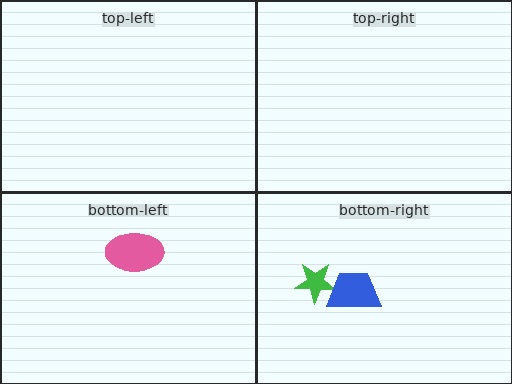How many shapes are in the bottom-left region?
1.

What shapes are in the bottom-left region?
The pink ellipse.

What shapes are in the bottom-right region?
The green star, the blue trapezoid.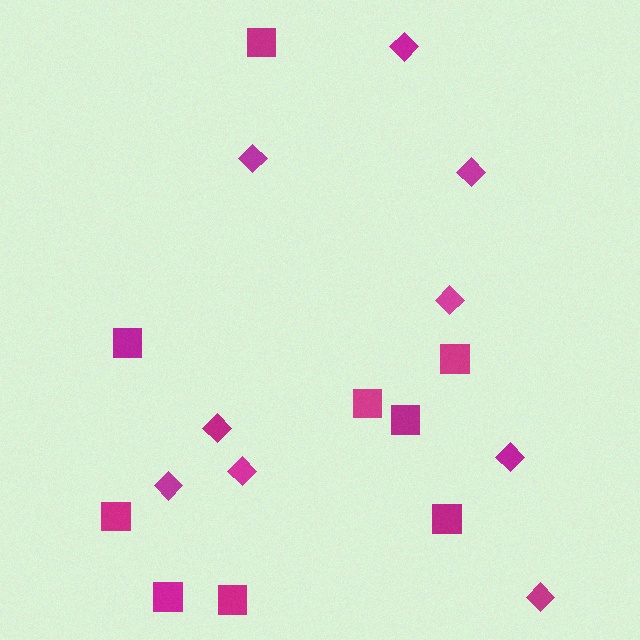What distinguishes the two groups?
There are 2 groups: one group of diamonds (9) and one group of squares (9).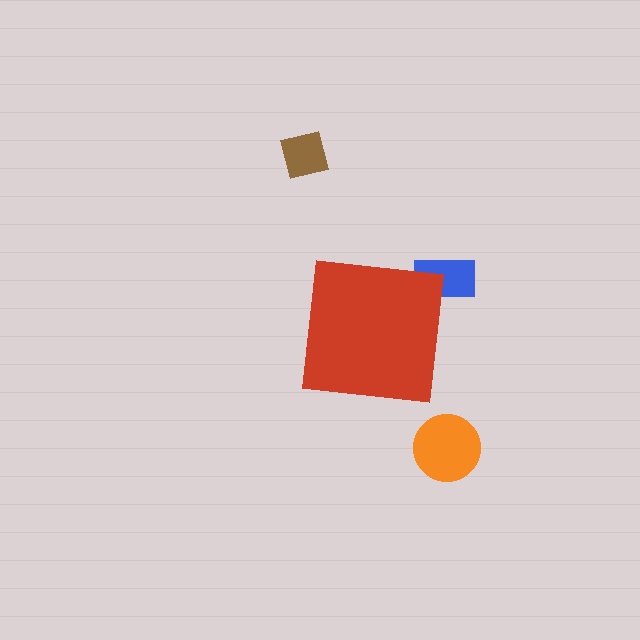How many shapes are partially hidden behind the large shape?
1 shape is partially hidden.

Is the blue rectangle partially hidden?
Yes, the blue rectangle is partially hidden behind the red square.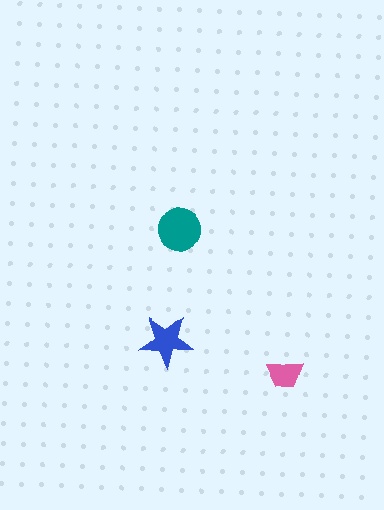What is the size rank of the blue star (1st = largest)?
2nd.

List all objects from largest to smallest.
The teal circle, the blue star, the pink trapezoid.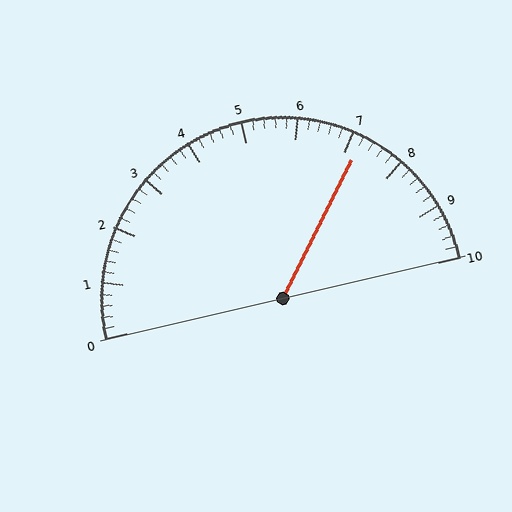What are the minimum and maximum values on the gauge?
The gauge ranges from 0 to 10.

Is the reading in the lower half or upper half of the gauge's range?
The reading is in the upper half of the range (0 to 10).